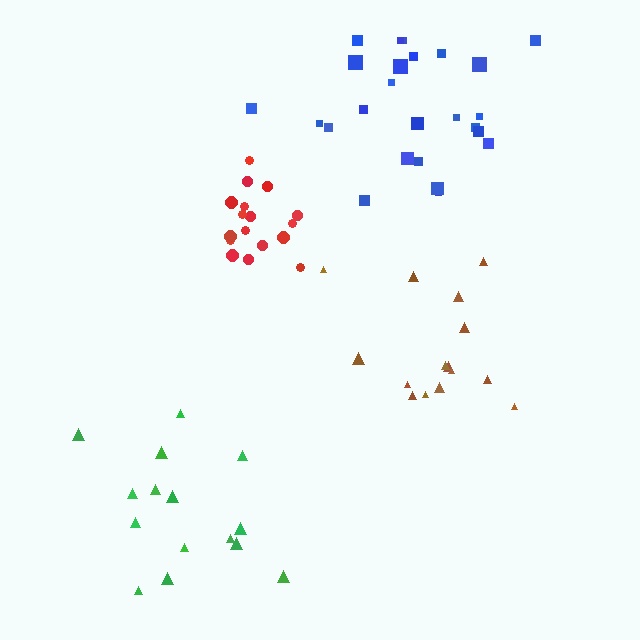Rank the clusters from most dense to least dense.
red, blue, green, brown.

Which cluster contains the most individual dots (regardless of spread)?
Blue (25).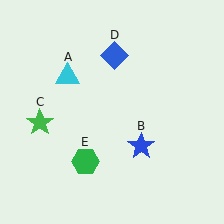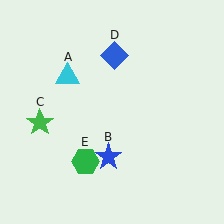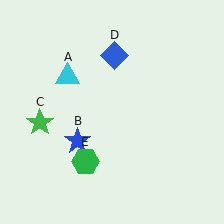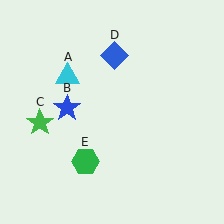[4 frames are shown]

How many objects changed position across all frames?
1 object changed position: blue star (object B).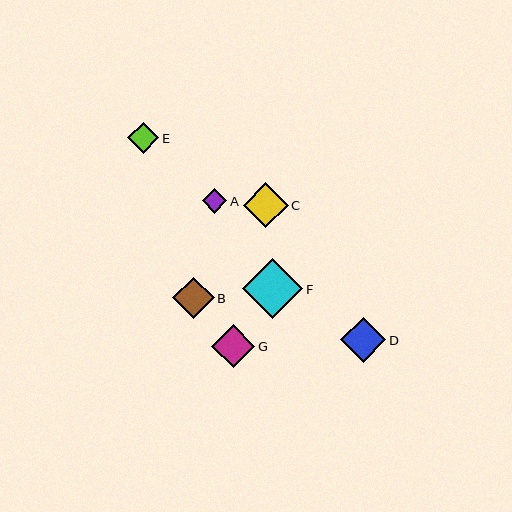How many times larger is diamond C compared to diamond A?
Diamond C is approximately 1.9 times the size of diamond A.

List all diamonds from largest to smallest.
From largest to smallest: F, C, D, G, B, E, A.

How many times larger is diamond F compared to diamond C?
Diamond F is approximately 1.3 times the size of diamond C.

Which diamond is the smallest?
Diamond A is the smallest with a size of approximately 24 pixels.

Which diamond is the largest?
Diamond F is the largest with a size of approximately 60 pixels.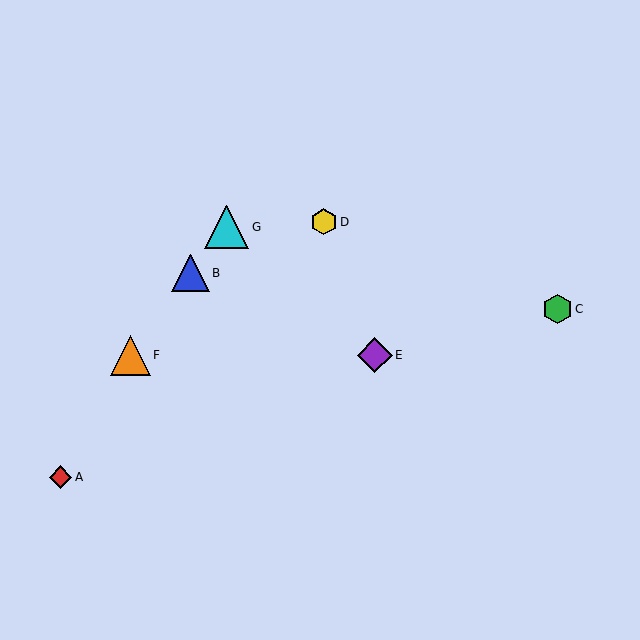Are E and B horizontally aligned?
No, E is at y≈355 and B is at y≈273.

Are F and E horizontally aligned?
Yes, both are at y≈355.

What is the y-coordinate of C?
Object C is at y≈309.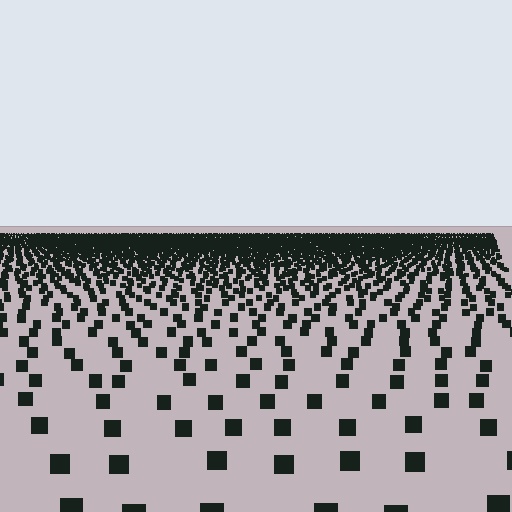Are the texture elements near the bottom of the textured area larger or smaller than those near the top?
Larger. Near the bottom, elements are closer to the viewer and appear at a bigger on-screen size.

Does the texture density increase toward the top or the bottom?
Density increases toward the top.